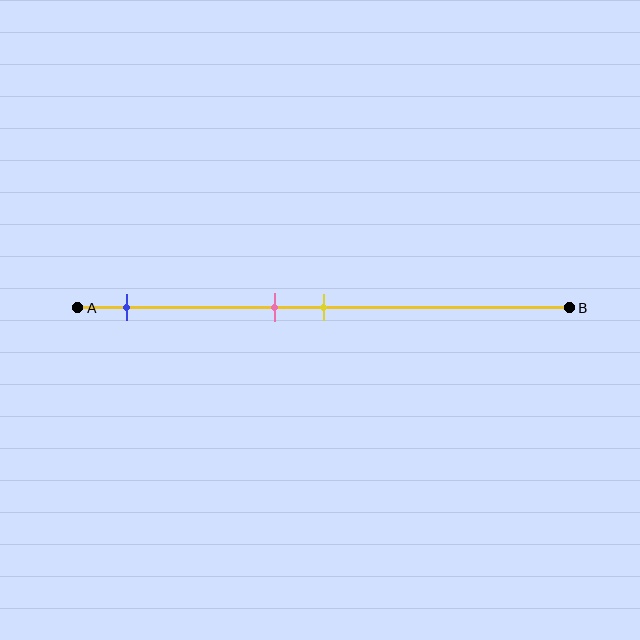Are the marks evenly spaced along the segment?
No, the marks are not evenly spaced.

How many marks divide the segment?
There are 3 marks dividing the segment.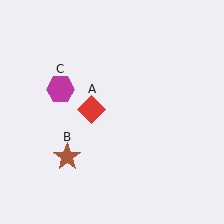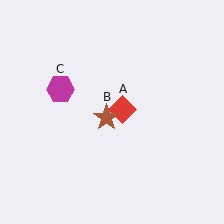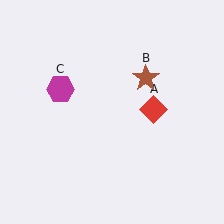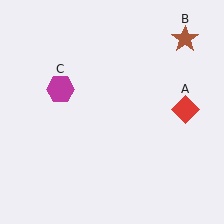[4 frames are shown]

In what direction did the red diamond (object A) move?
The red diamond (object A) moved right.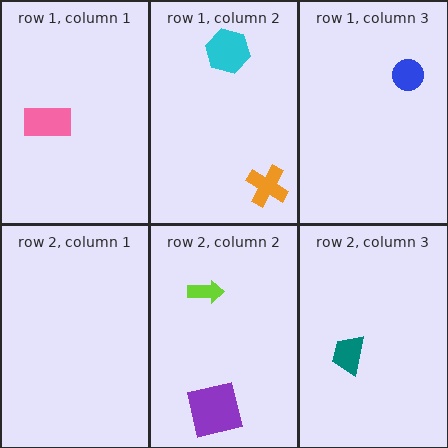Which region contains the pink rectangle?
The row 1, column 1 region.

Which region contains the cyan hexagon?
The row 1, column 2 region.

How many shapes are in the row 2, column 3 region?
1.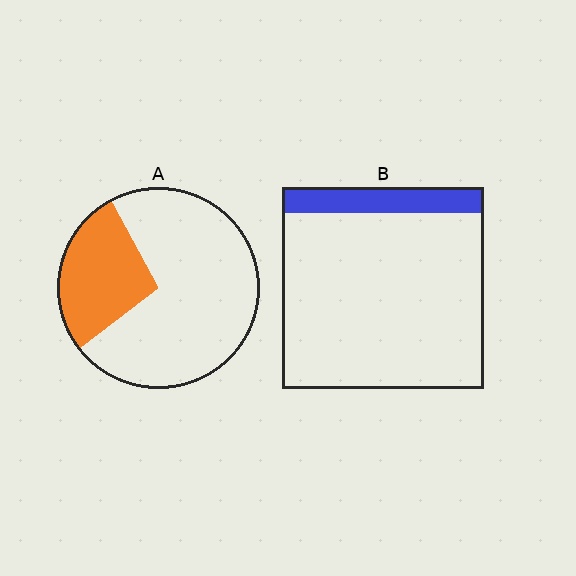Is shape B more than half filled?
No.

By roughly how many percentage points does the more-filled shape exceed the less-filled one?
By roughly 15 percentage points (A over B).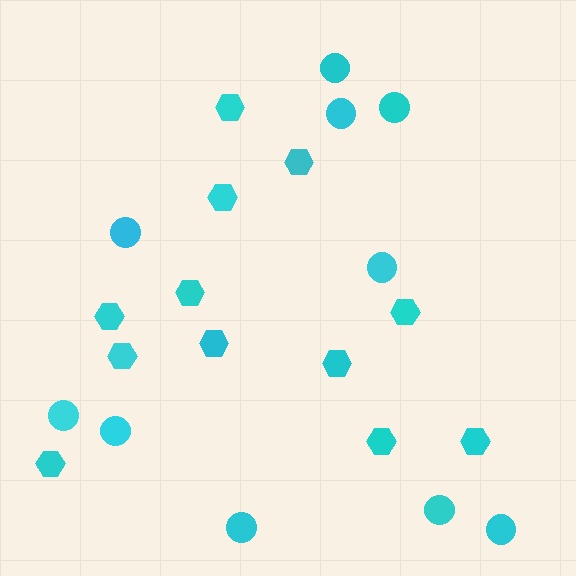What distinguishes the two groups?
There are 2 groups: one group of hexagons (12) and one group of circles (10).